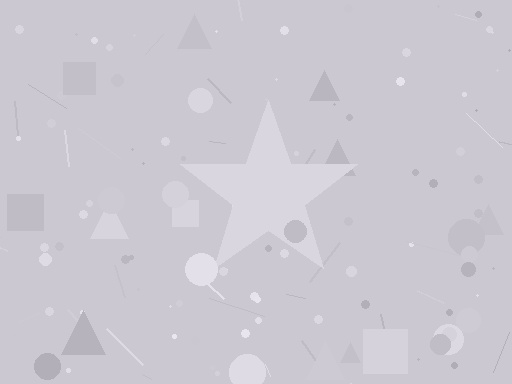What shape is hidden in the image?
A star is hidden in the image.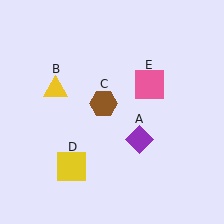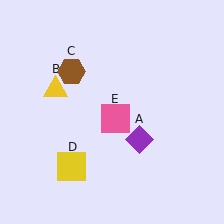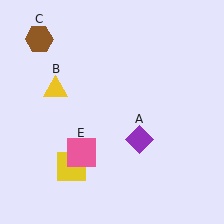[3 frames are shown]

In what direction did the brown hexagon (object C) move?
The brown hexagon (object C) moved up and to the left.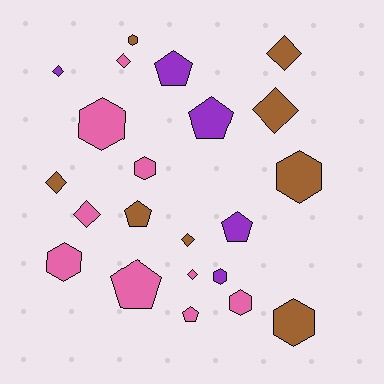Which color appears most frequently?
Pink, with 9 objects.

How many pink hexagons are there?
There are 4 pink hexagons.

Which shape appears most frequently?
Hexagon, with 8 objects.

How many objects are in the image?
There are 22 objects.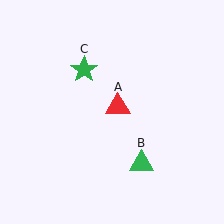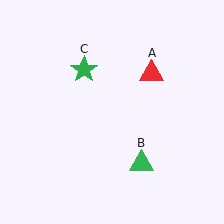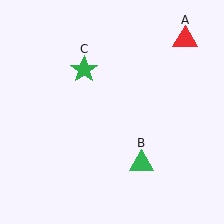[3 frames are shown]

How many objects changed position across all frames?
1 object changed position: red triangle (object A).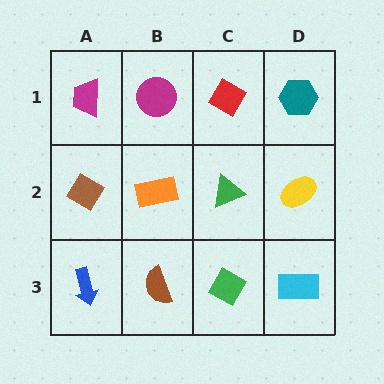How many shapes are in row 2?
4 shapes.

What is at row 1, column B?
A magenta circle.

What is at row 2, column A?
A brown diamond.